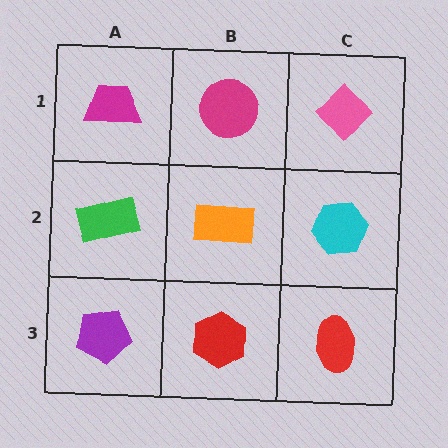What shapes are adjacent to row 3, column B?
An orange rectangle (row 2, column B), a purple pentagon (row 3, column A), a red ellipse (row 3, column C).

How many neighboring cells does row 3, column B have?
3.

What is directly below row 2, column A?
A purple pentagon.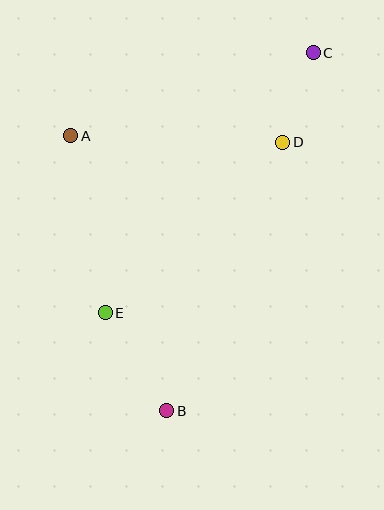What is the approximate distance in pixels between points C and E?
The distance between C and E is approximately 333 pixels.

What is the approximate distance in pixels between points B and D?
The distance between B and D is approximately 292 pixels.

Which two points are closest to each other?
Points C and D are closest to each other.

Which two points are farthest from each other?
Points B and C are farthest from each other.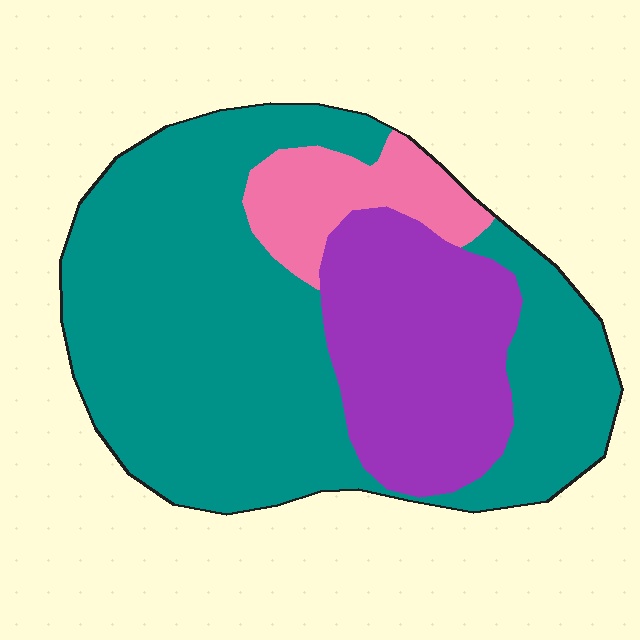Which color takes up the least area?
Pink, at roughly 10%.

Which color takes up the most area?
Teal, at roughly 65%.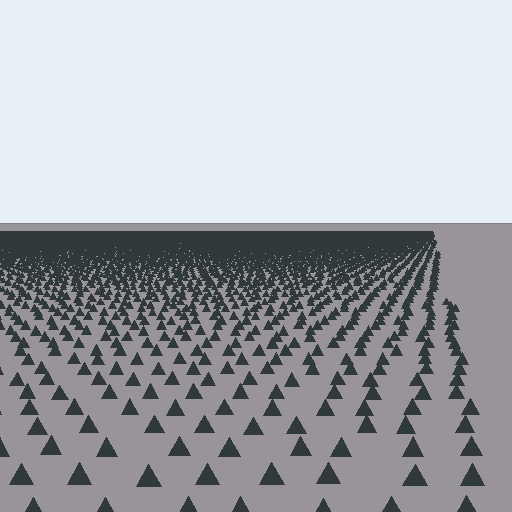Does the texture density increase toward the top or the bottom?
Density increases toward the top.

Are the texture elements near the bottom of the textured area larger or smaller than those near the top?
Larger. Near the bottom, elements are closer to the viewer and appear at a bigger on-screen size.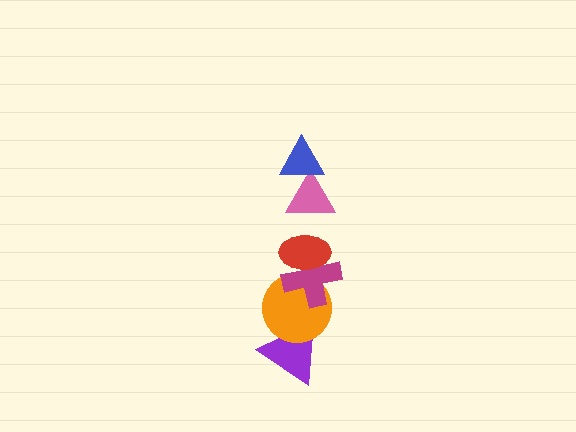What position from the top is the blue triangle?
The blue triangle is 1st from the top.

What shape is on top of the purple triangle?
The orange circle is on top of the purple triangle.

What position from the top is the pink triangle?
The pink triangle is 2nd from the top.